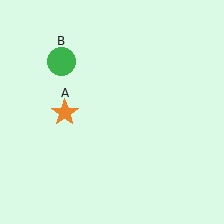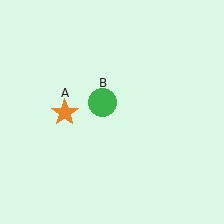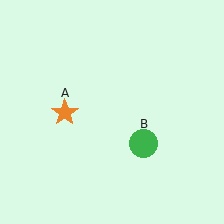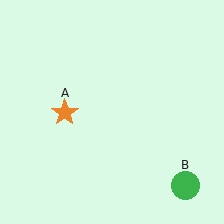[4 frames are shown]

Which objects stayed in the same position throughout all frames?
Orange star (object A) remained stationary.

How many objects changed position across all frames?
1 object changed position: green circle (object B).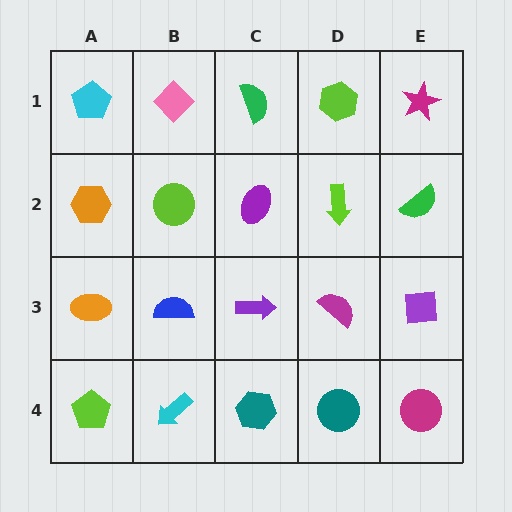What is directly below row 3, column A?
A lime pentagon.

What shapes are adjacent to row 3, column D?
A lime arrow (row 2, column D), a teal circle (row 4, column D), a purple arrow (row 3, column C), a purple square (row 3, column E).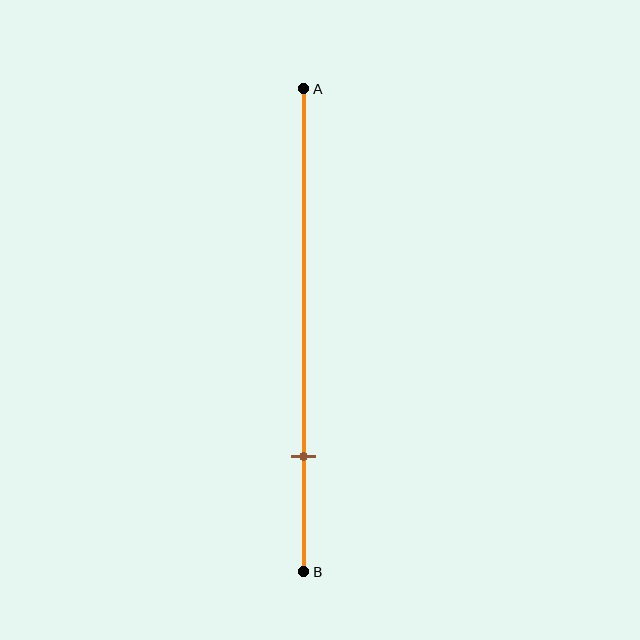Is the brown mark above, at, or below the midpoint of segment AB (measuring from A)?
The brown mark is below the midpoint of segment AB.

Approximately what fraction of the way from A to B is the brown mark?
The brown mark is approximately 75% of the way from A to B.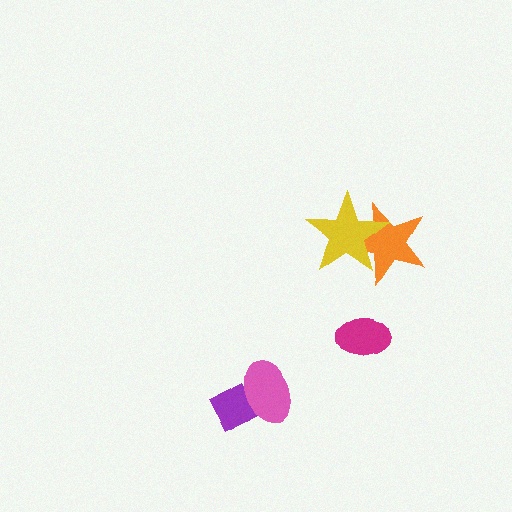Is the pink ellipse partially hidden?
No, no other shape covers it.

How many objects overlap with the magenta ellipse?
0 objects overlap with the magenta ellipse.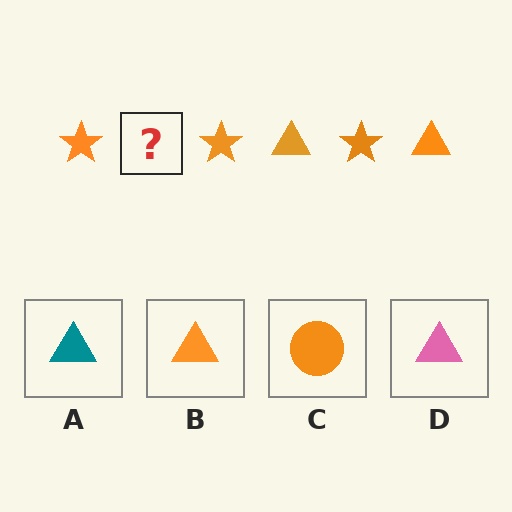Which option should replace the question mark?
Option B.